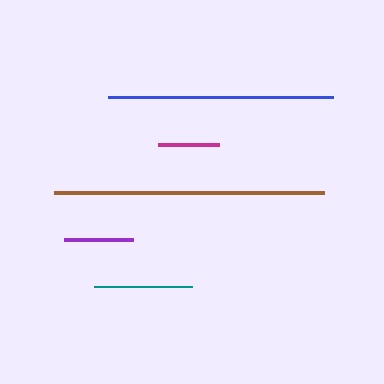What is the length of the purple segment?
The purple segment is approximately 69 pixels long.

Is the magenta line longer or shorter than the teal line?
The teal line is longer than the magenta line.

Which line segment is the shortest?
The magenta line is the shortest at approximately 61 pixels.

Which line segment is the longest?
The brown line is the longest at approximately 271 pixels.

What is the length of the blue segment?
The blue segment is approximately 225 pixels long.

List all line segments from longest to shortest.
From longest to shortest: brown, blue, teal, purple, magenta.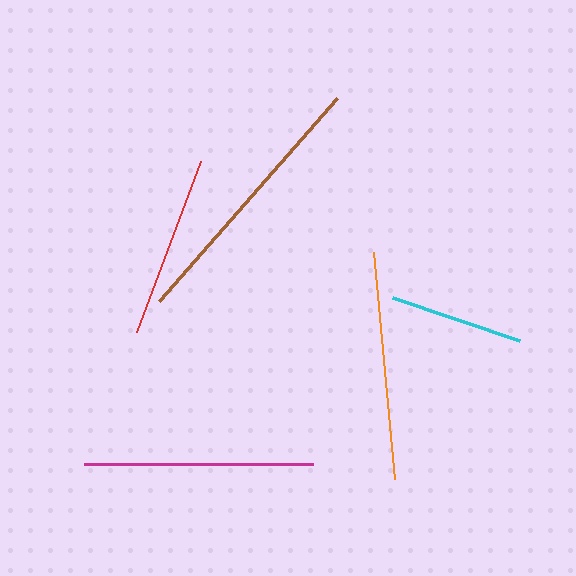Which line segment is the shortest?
The cyan line is the shortest at approximately 134 pixels.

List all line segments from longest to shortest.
From longest to shortest: brown, magenta, orange, red, cyan.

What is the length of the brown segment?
The brown segment is approximately 270 pixels long.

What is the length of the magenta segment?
The magenta segment is approximately 229 pixels long.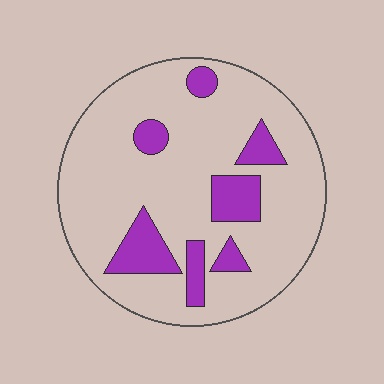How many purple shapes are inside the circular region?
7.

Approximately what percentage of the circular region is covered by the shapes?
Approximately 20%.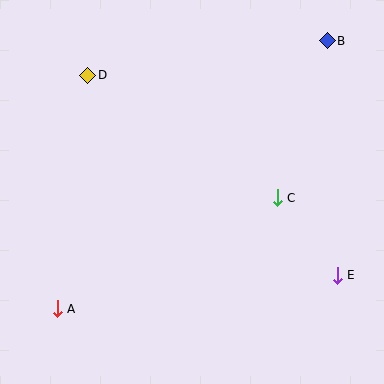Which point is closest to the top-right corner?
Point B is closest to the top-right corner.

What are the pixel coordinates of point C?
Point C is at (277, 198).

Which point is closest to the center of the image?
Point C at (277, 198) is closest to the center.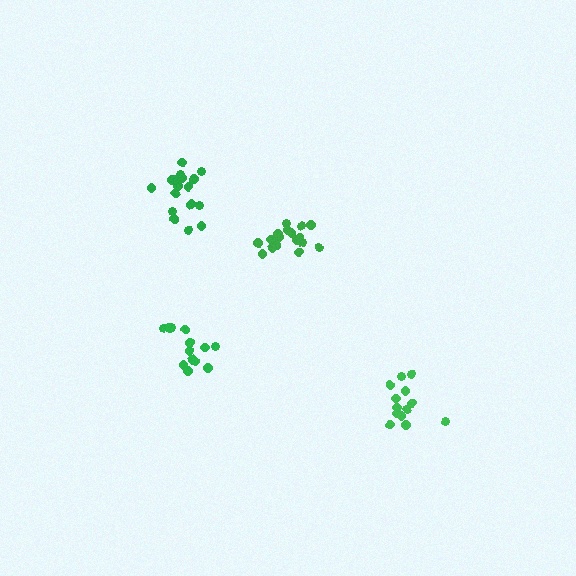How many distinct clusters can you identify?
There are 4 distinct clusters.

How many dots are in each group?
Group 1: 17 dots, Group 2: 13 dots, Group 3: 13 dots, Group 4: 17 dots (60 total).